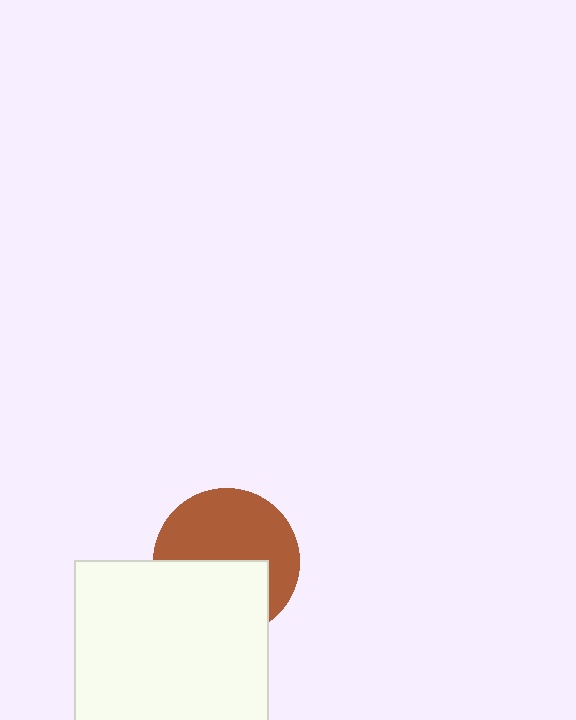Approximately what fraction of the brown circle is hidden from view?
Roughly 44% of the brown circle is hidden behind the white square.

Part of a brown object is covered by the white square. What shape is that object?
It is a circle.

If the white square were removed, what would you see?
You would see the complete brown circle.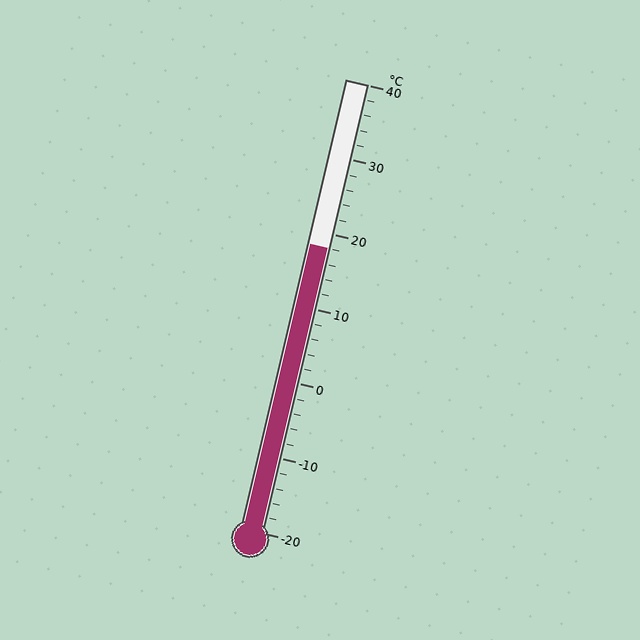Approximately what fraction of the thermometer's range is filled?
The thermometer is filled to approximately 65% of its range.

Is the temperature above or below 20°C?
The temperature is below 20°C.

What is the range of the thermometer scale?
The thermometer scale ranges from -20°C to 40°C.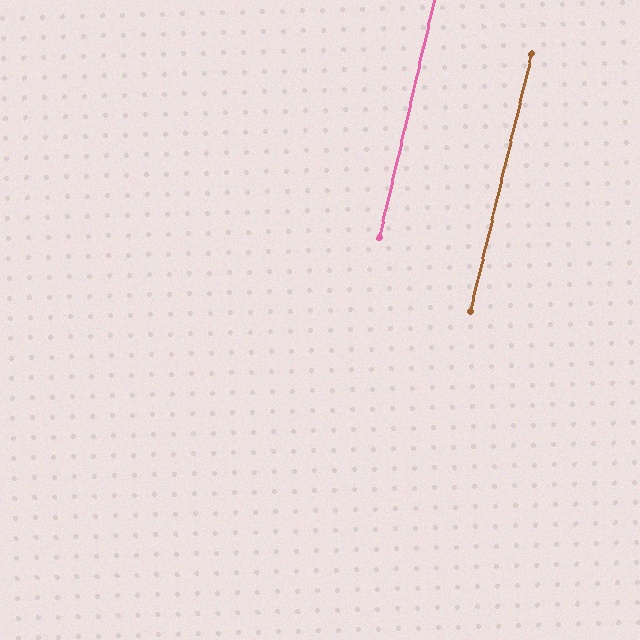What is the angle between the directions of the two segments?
Approximately 0 degrees.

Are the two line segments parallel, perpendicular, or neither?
Parallel — their directions differ by only 0.4°.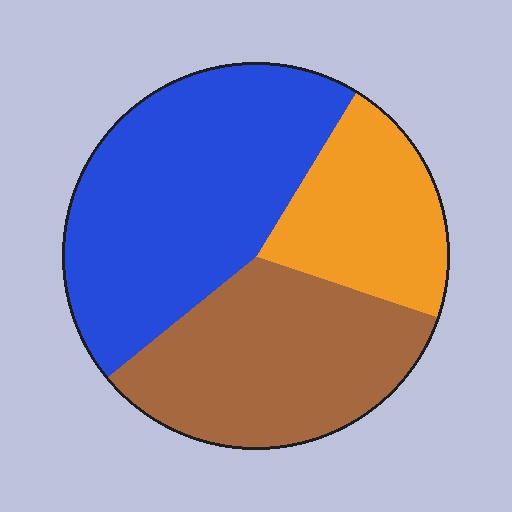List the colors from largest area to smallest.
From largest to smallest: blue, brown, orange.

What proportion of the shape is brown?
Brown covers about 35% of the shape.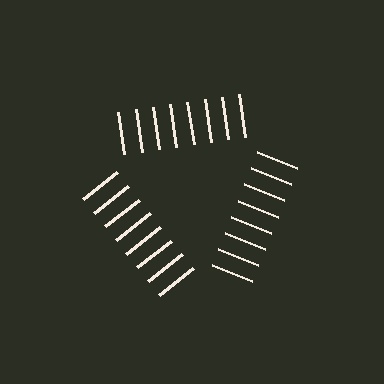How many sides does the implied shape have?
3 sides — the line-ends trace a triangle.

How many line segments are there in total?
24 — 8 along each of the 3 edges.